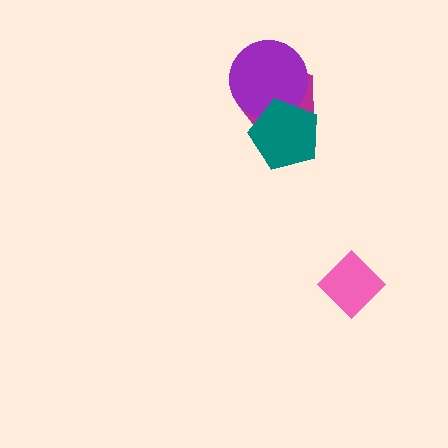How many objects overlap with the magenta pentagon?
2 objects overlap with the magenta pentagon.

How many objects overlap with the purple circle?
2 objects overlap with the purple circle.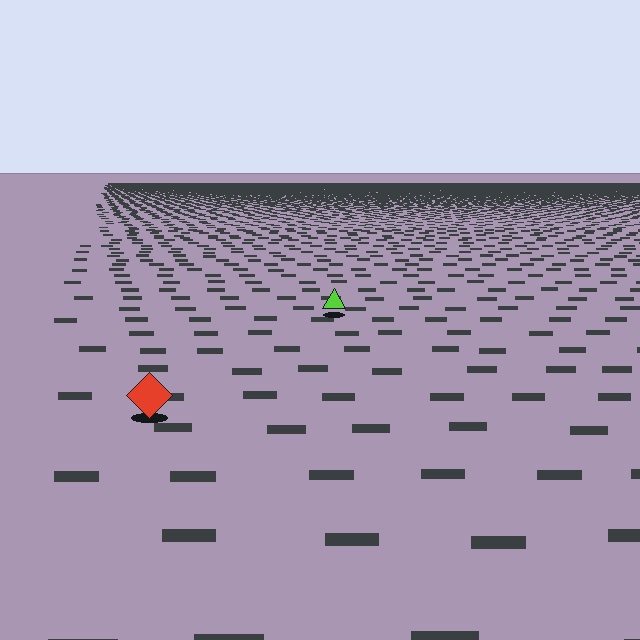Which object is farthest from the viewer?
The lime triangle is farthest from the viewer. It appears smaller and the ground texture around it is denser.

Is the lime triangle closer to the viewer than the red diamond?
No. The red diamond is closer — you can tell from the texture gradient: the ground texture is coarser near it.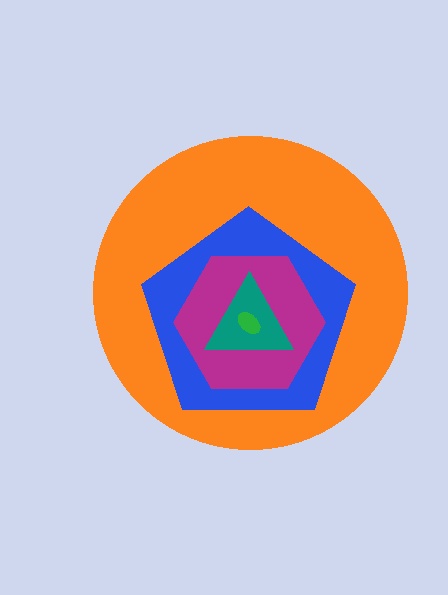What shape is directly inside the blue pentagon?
The magenta hexagon.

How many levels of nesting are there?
5.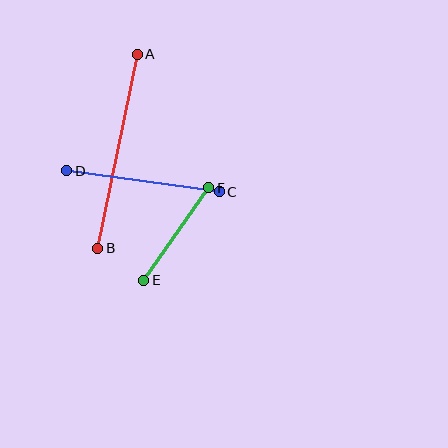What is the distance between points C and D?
The distance is approximately 154 pixels.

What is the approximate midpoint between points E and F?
The midpoint is at approximately (176, 234) pixels.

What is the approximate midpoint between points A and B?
The midpoint is at approximately (118, 151) pixels.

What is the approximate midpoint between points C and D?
The midpoint is at approximately (143, 181) pixels.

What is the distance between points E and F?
The distance is approximately 113 pixels.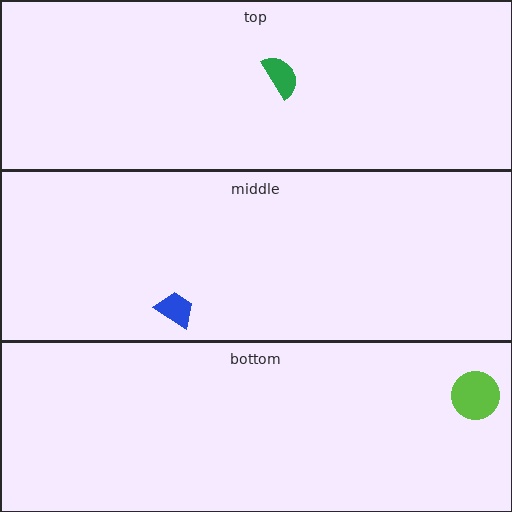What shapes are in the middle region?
The blue trapezoid.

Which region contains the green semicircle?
The top region.